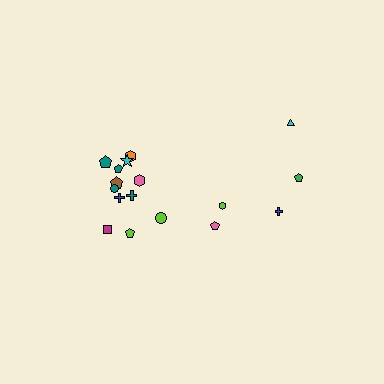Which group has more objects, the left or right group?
The left group.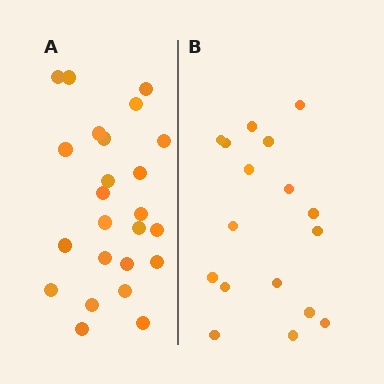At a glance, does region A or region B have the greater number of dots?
Region A (the left region) has more dots.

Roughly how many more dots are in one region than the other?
Region A has roughly 8 or so more dots than region B.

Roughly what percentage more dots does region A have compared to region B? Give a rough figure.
About 40% more.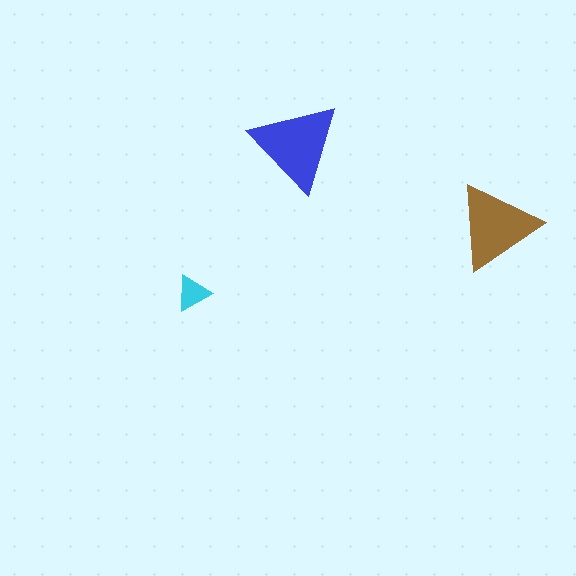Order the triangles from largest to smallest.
the blue one, the brown one, the cyan one.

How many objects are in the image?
There are 3 objects in the image.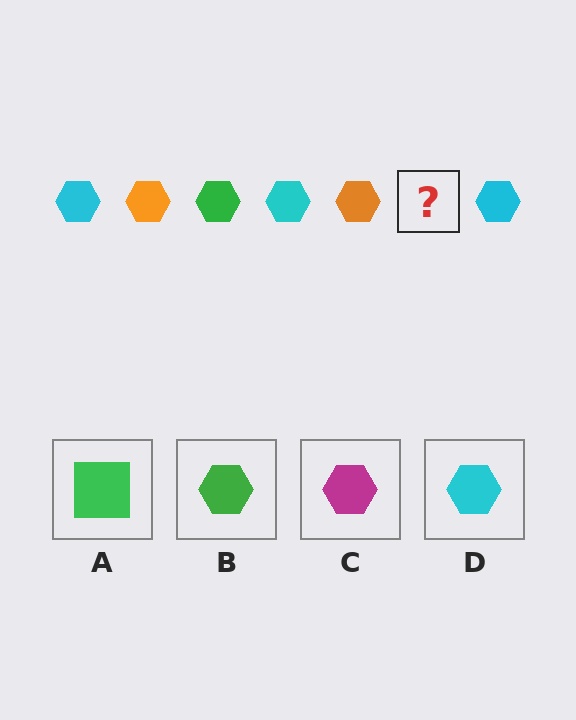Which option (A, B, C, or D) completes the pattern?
B.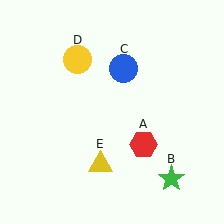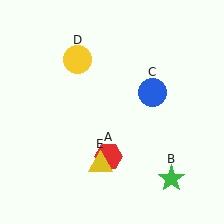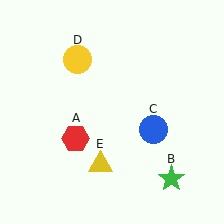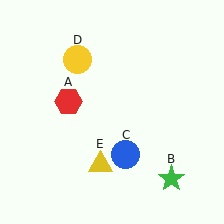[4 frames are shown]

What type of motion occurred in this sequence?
The red hexagon (object A), blue circle (object C) rotated clockwise around the center of the scene.